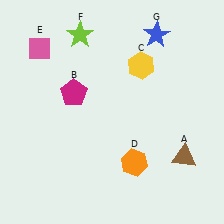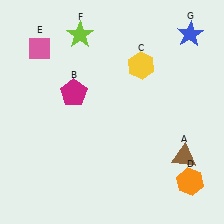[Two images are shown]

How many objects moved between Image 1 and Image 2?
2 objects moved between the two images.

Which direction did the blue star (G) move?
The blue star (G) moved right.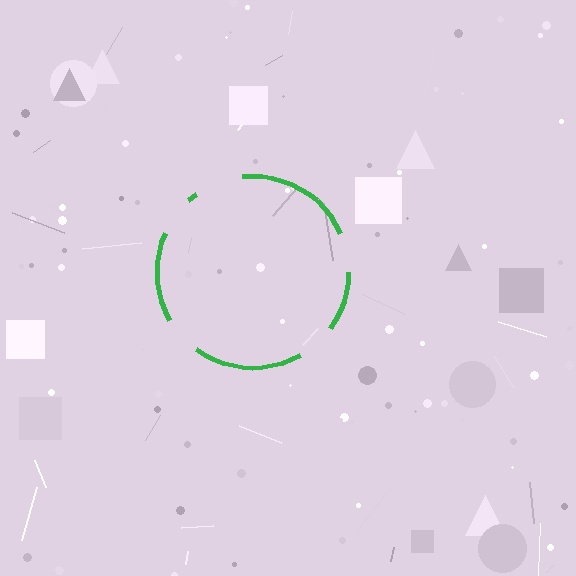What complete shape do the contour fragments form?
The contour fragments form a circle.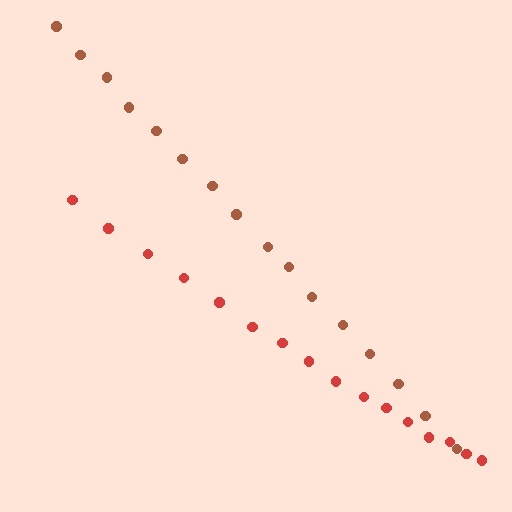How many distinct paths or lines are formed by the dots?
There are 2 distinct paths.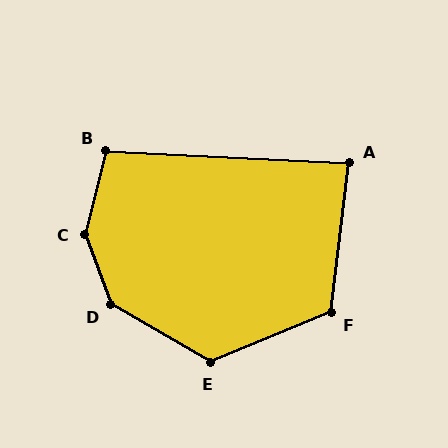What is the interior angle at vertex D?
Approximately 140 degrees (obtuse).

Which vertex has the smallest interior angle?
A, at approximately 86 degrees.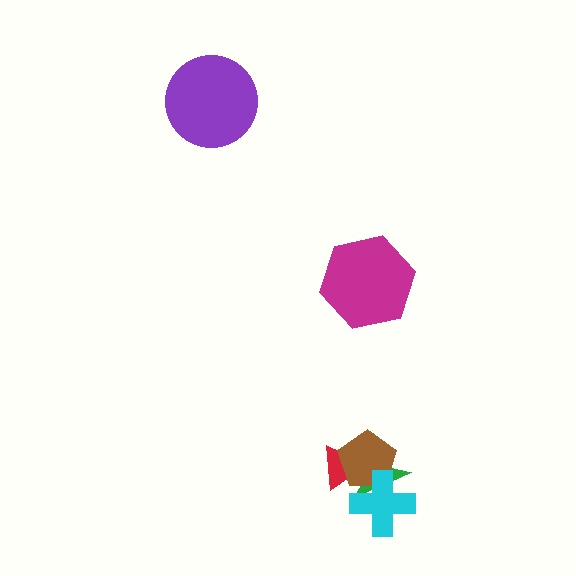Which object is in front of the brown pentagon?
The cyan cross is in front of the brown pentagon.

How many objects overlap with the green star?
3 objects overlap with the green star.